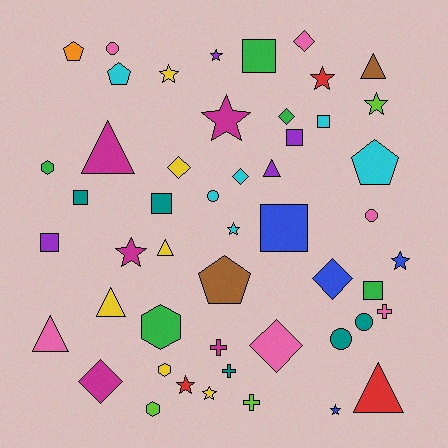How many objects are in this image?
There are 50 objects.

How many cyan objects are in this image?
There are 6 cyan objects.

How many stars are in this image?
There are 11 stars.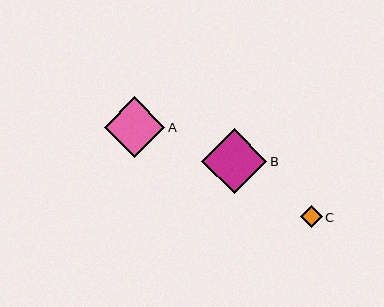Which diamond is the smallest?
Diamond C is the smallest with a size of approximately 22 pixels.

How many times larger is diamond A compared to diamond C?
Diamond A is approximately 2.8 times the size of diamond C.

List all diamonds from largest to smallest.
From largest to smallest: B, A, C.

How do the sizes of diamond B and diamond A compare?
Diamond B and diamond A are approximately the same size.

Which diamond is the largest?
Diamond B is the largest with a size of approximately 66 pixels.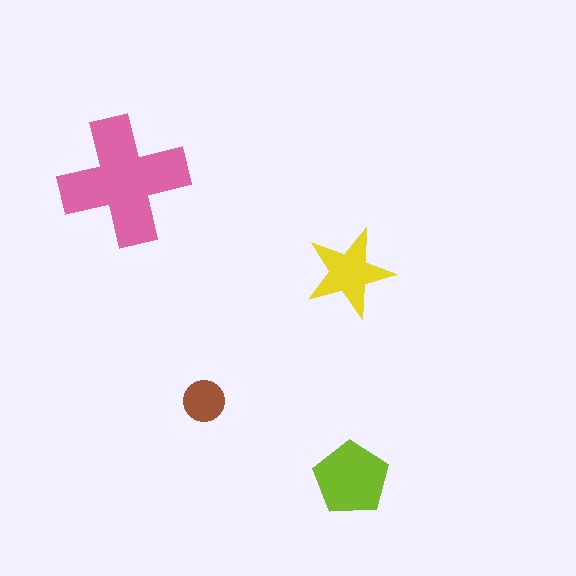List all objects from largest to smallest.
The pink cross, the lime pentagon, the yellow star, the brown circle.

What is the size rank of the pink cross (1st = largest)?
1st.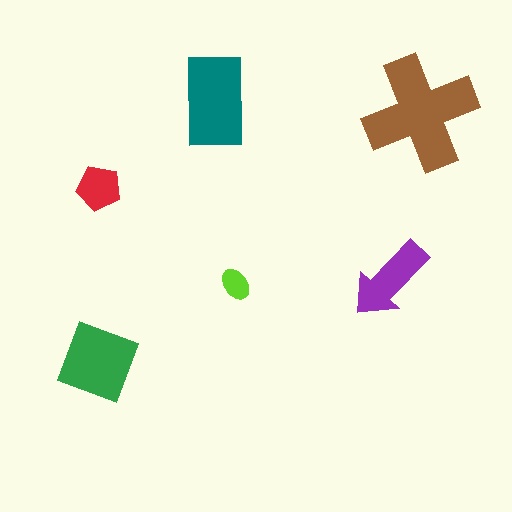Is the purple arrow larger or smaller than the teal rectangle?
Smaller.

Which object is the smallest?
The lime ellipse.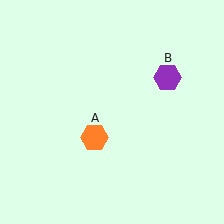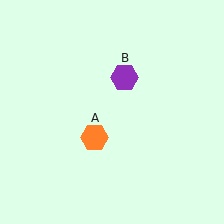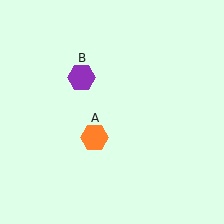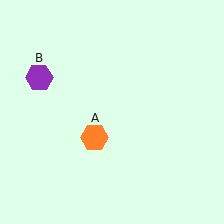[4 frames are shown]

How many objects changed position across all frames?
1 object changed position: purple hexagon (object B).